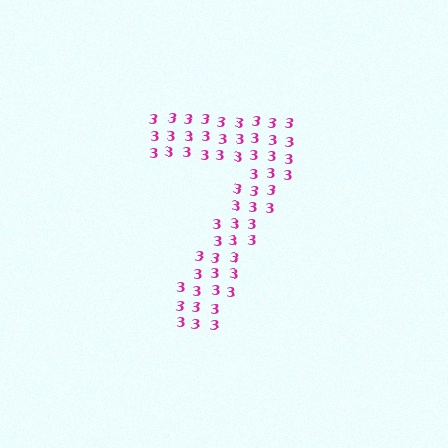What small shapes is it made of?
It is made of small digit 3's.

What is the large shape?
The large shape is the digit 7.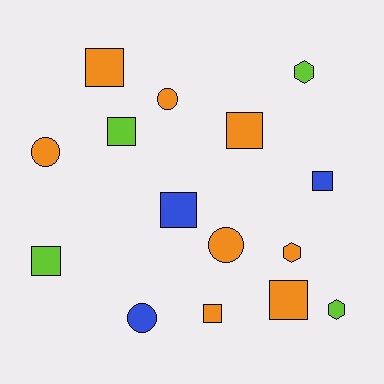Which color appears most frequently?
Orange, with 8 objects.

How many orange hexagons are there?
There is 1 orange hexagon.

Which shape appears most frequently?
Square, with 8 objects.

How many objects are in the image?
There are 15 objects.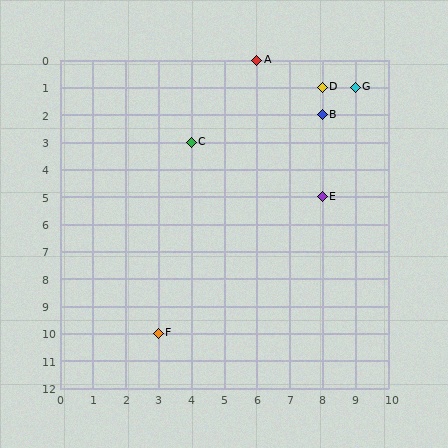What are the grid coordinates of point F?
Point F is at grid coordinates (3, 10).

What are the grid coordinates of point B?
Point B is at grid coordinates (8, 2).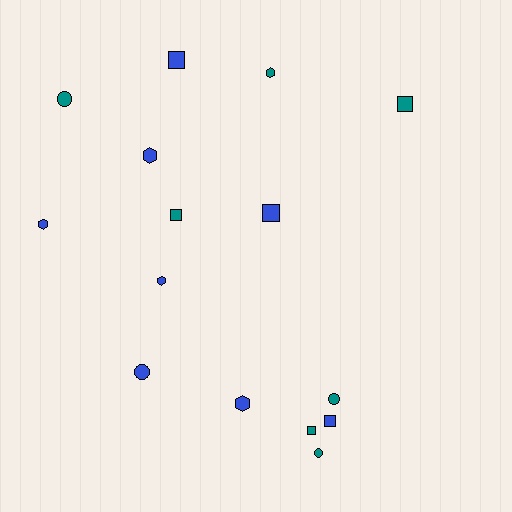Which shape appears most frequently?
Square, with 6 objects.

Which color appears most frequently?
Blue, with 8 objects.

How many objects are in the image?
There are 15 objects.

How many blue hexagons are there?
There are 4 blue hexagons.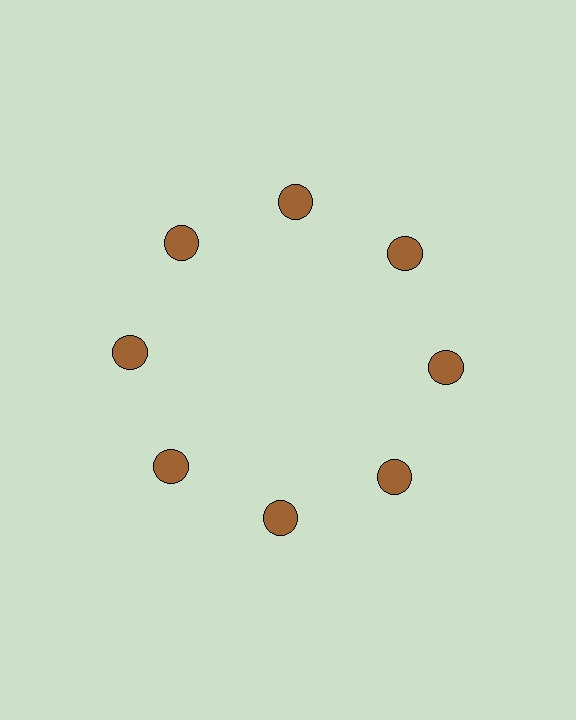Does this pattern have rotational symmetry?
Yes, this pattern has 8-fold rotational symmetry. It looks the same after rotating 45 degrees around the center.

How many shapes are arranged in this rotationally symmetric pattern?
There are 8 shapes, arranged in 8 groups of 1.